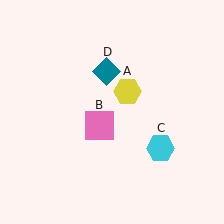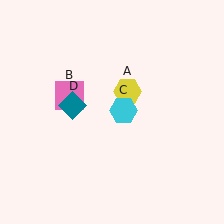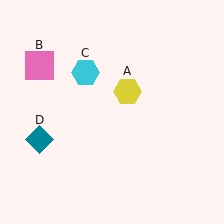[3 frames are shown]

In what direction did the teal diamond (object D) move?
The teal diamond (object D) moved down and to the left.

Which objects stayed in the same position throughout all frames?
Yellow hexagon (object A) remained stationary.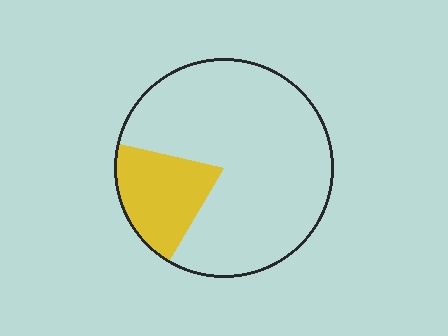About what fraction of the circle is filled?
About one fifth (1/5).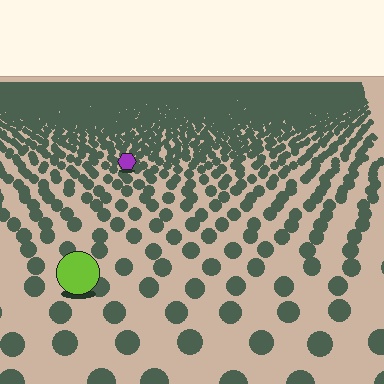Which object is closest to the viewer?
The lime circle is closest. The texture marks near it are larger and more spread out.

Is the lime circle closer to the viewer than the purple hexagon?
Yes. The lime circle is closer — you can tell from the texture gradient: the ground texture is coarser near it.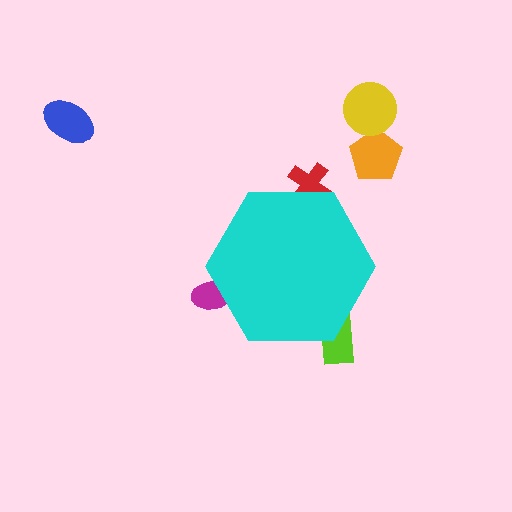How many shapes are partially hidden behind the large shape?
3 shapes are partially hidden.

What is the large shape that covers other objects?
A cyan hexagon.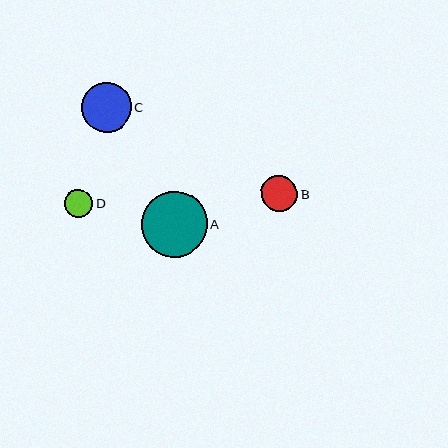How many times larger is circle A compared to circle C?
Circle A is approximately 1.3 times the size of circle C.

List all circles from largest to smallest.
From largest to smallest: A, C, B, D.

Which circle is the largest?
Circle A is the largest with a size of approximately 66 pixels.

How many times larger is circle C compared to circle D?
Circle C is approximately 1.8 times the size of circle D.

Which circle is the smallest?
Circle D is the smallest with a size of approximately 28 pixels.